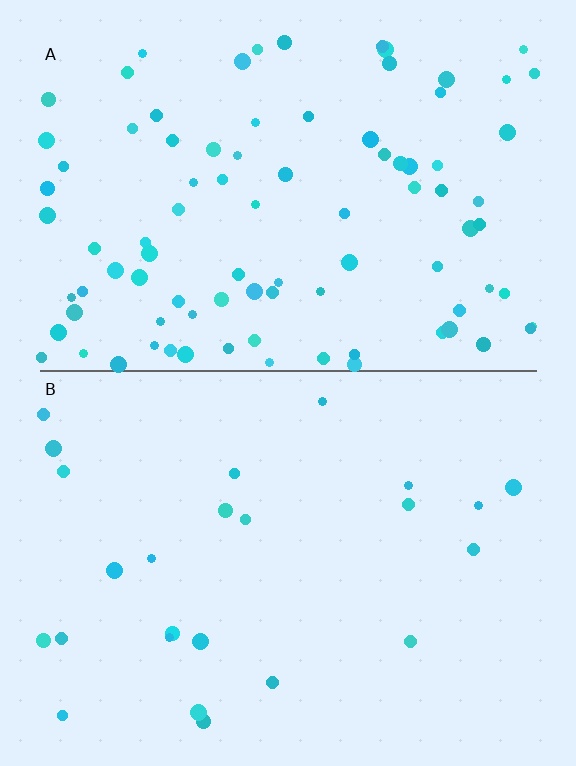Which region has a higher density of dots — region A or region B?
A (the top).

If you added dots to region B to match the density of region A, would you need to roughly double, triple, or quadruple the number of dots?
Approximately quadruple.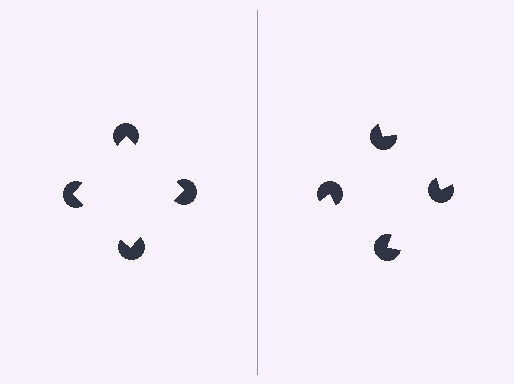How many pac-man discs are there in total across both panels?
8 — 4 on each side.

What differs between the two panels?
The pac-man discs are positioned identically on both sides; only the wedge orientations differ. On the left they align to a square; on the right they are misaligned.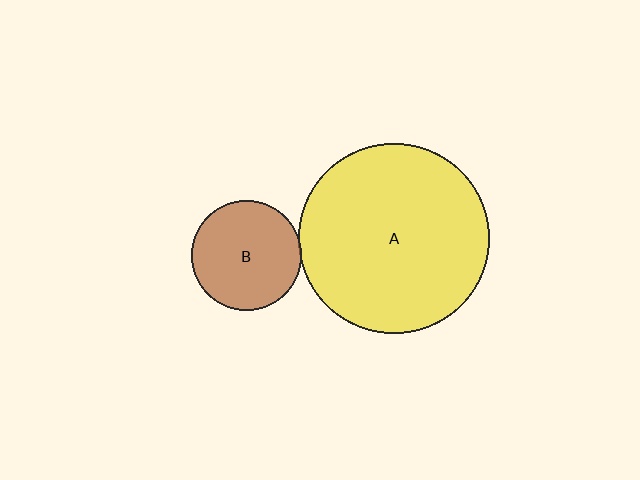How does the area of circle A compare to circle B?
Approximately 3.0 times.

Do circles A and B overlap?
Yes.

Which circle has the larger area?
Circle A (yellow).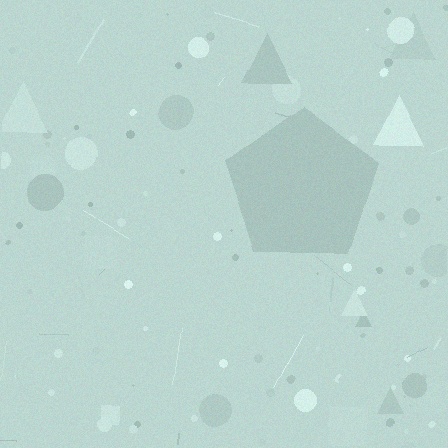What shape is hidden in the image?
A pentagon is hidden in the image.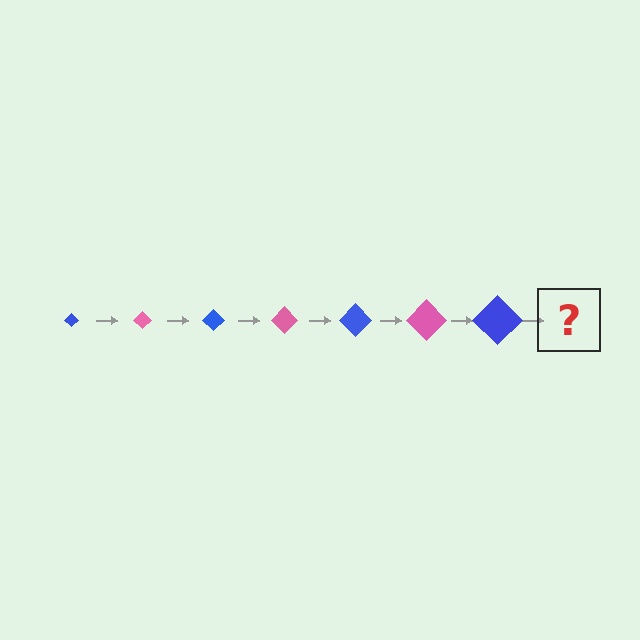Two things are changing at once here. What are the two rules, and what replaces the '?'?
The two rules are that the diamond grows larger each step and the color cycles through blue and pink. The '?' should be a pink diamond, larger than the previous one.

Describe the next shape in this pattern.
It should be a pink diamond, larger than the previous one.